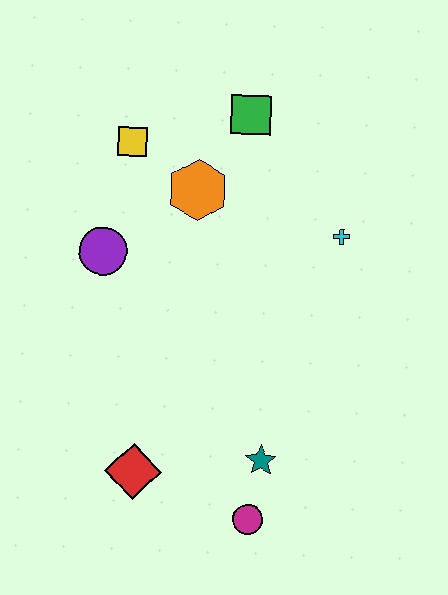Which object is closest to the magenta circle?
The teal star is closest to the magenta circle.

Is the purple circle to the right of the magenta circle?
No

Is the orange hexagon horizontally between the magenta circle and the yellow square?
Yes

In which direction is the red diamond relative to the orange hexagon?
The red diamond is below the orange hexagon.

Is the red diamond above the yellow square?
No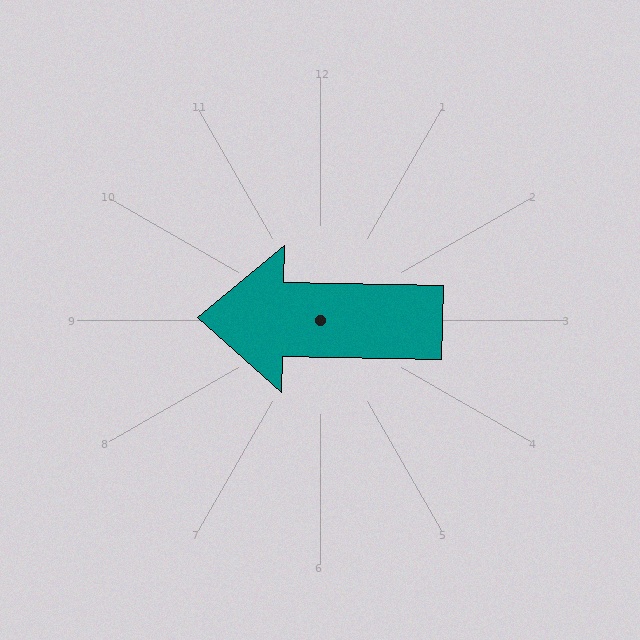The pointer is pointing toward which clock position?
Roughly 9 o'clock.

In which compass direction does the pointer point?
West.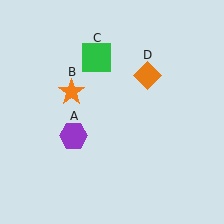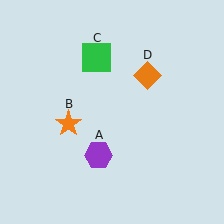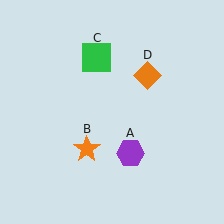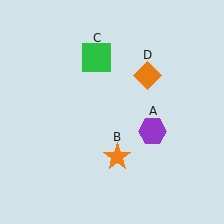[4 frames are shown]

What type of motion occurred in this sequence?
The purple hexagon (object A), orange star (object B) rotated counterclockwise around the center of the scene.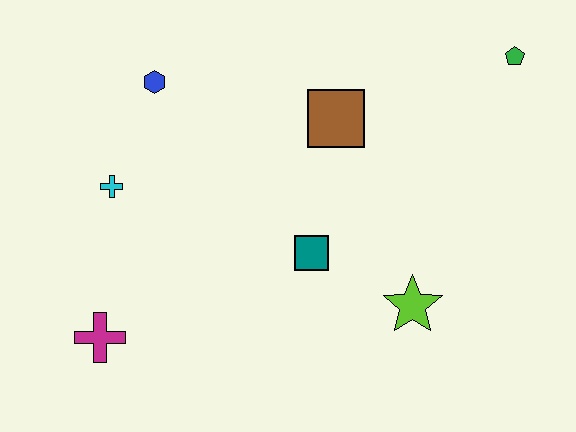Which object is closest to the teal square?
The lime star is closest to the teal square.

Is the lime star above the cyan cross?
No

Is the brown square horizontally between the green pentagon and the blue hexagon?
Yes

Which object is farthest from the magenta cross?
The green pentagon is farthest from the magenta cross.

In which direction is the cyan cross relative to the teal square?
The cyan cross is to the left of the teal square.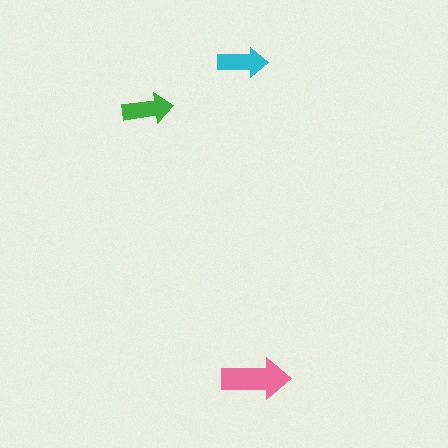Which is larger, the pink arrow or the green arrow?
The pink one.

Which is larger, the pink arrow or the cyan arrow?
The pink one.